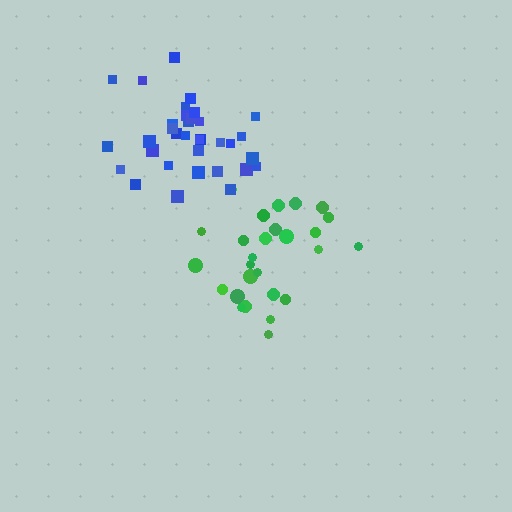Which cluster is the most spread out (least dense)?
Green.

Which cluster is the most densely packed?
Blue.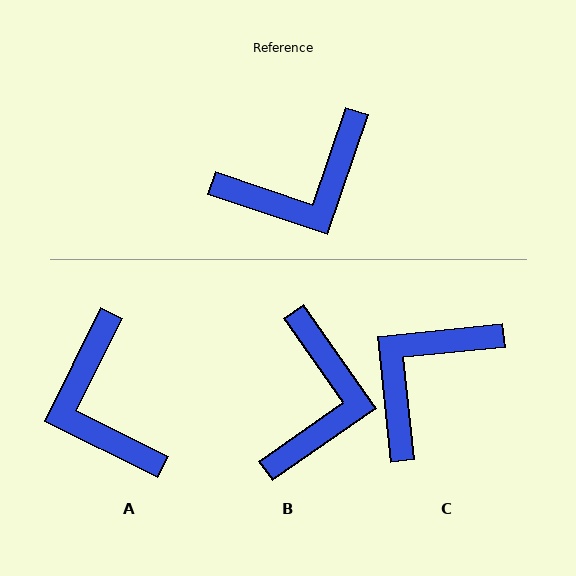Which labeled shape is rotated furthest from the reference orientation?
C, about 155 degrees away.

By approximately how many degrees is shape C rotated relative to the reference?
Approximately 155 degrees clockwise.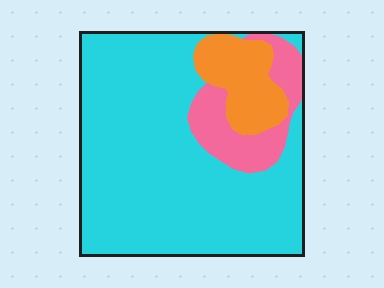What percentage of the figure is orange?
Orange covers about 10% of the figure.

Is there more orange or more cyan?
Cyan.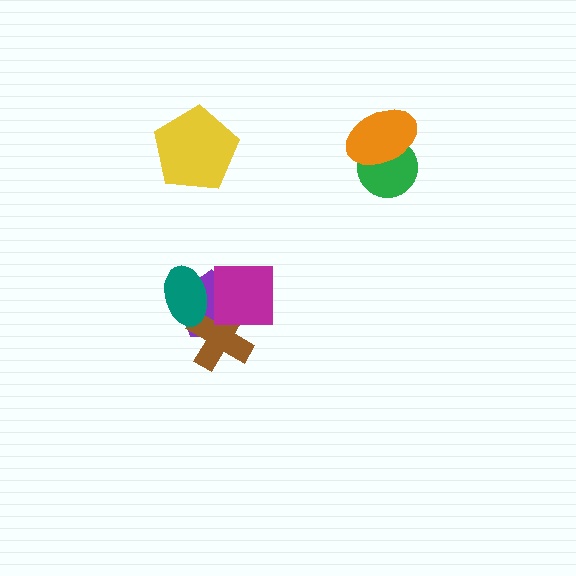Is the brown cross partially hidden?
Yes, it is partially covered by another shape.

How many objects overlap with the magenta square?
2 objects overlap with the magenta square.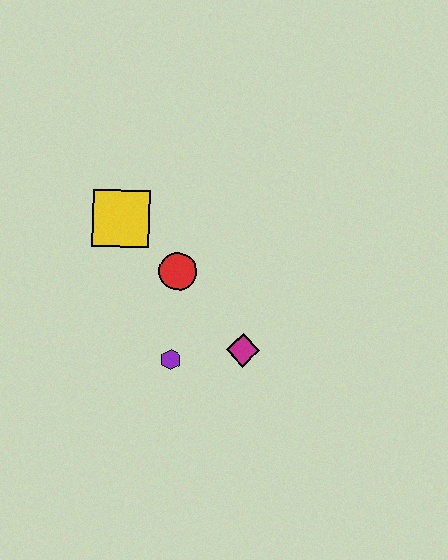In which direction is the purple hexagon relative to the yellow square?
The purple hexagon is below the yellow square.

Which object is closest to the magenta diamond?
The purple hexagon is closest to the magenta diamond.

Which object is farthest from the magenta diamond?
The yellow square is farthest from the magenta diamond.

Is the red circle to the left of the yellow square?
No